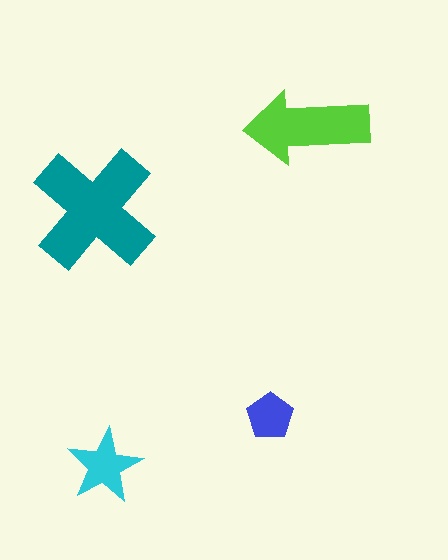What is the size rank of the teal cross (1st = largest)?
1st.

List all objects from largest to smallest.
The teal cross, the lime arrow, the cyan star, the blue pentagon.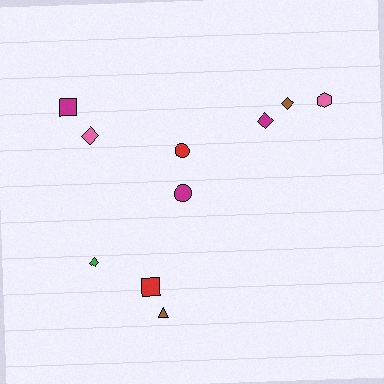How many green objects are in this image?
There is 1 green object.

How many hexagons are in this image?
There is 1 hexagon.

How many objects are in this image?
There are 10 objects.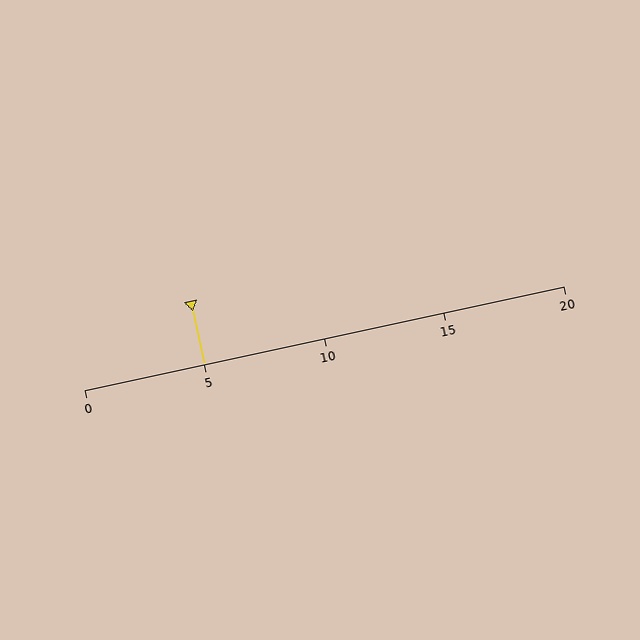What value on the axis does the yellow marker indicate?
The marker indicates approximately 5.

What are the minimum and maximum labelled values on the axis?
The axis runs from 0 to 20.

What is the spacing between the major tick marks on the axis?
The major ticks are spaced 5 apart.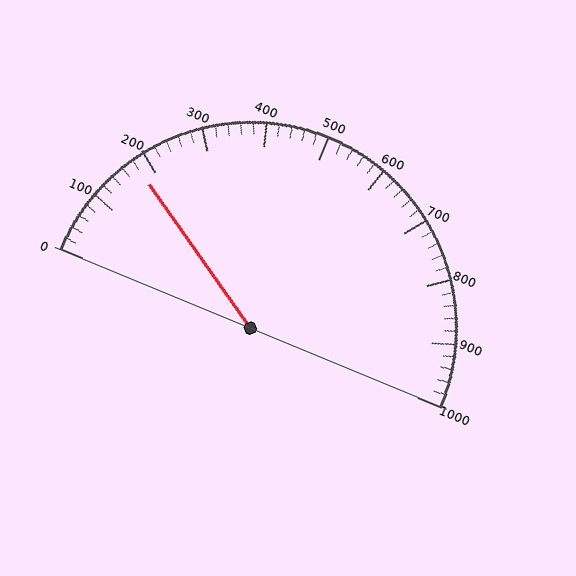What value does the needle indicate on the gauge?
The needle indicates approximately 180.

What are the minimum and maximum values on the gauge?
The gauge ranges from 0 to 1000.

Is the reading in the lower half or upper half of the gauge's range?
The reading is in the lower half of the range (0 to 1000).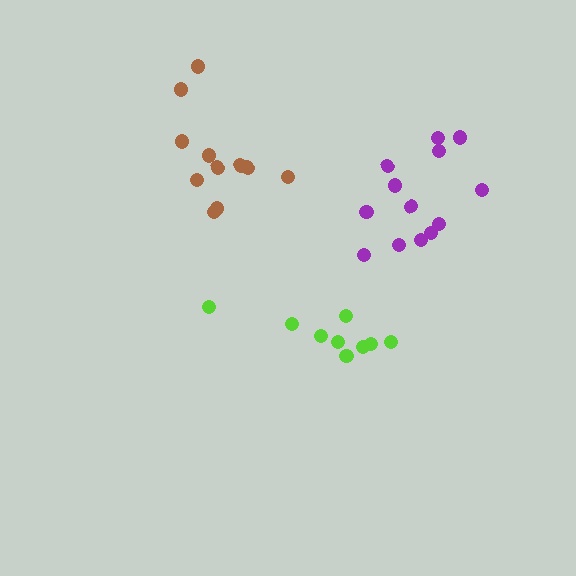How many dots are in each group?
Group 1: 9 dots, Group 2: 11 dots, Group 3: 13 dots (33 total).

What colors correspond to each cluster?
The clusters are colored: lime, brown, purple.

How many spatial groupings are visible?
There are 3 spatial groupings.